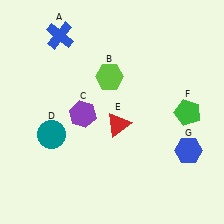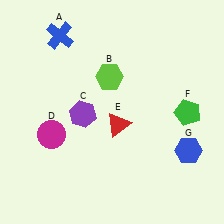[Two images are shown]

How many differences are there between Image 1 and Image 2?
There is 1 difference between the two images.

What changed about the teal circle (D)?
In Image 1, D is teal. In Image 2, it changed to magenta.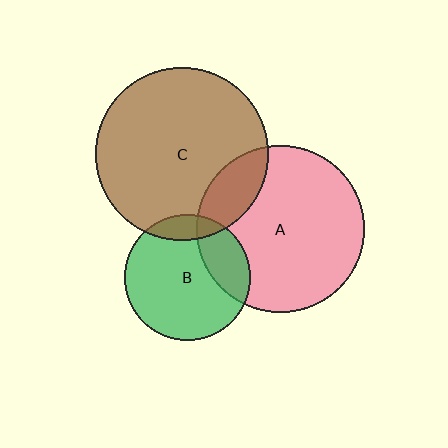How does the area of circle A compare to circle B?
Approximately 1.8 times.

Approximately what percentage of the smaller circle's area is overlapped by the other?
Approximately 15%.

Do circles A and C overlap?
Yes.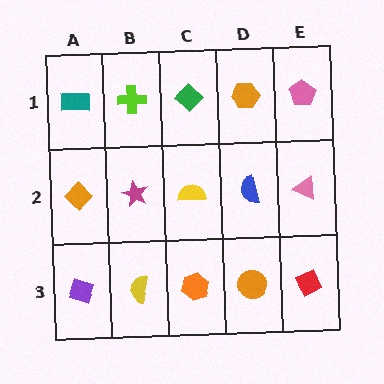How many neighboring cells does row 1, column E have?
2.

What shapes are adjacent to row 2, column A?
A teal rectangle (row 1, column A), a purple diamond (row 3, column A), a magenta star (row 2, column B).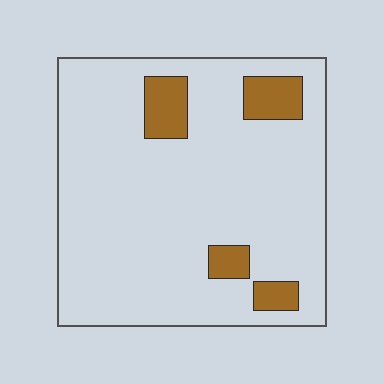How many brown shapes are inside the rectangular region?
4.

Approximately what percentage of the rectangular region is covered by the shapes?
Approximately 10%.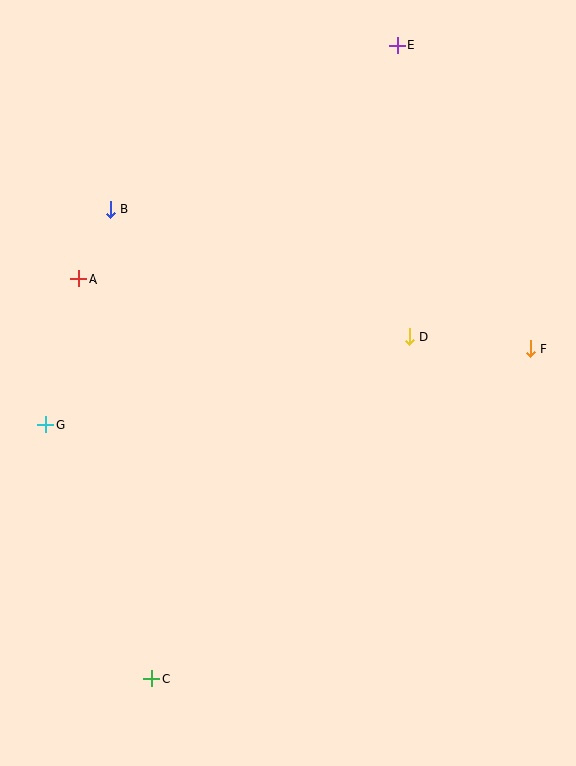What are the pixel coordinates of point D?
Point D is at (409, 337).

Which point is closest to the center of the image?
Point D at (409, 337) is closest to the center.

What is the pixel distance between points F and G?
The distance between F and G is 491 pixels.